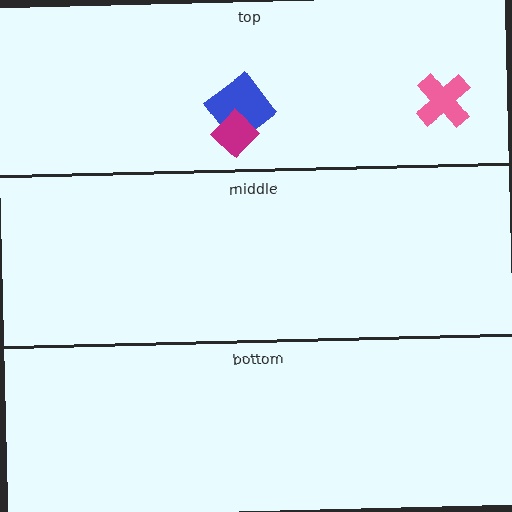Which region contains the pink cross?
The top region.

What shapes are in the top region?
The pink cross, the blue diamond, the magenta diamond.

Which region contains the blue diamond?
The top region.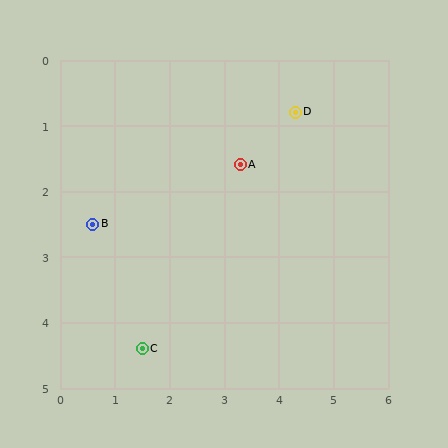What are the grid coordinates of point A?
Point A is at approximately (3.3, 1.6).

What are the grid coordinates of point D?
Point D is at approximately (4.3, 0.8).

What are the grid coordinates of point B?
Point B is at approximately (0.6, 2.5).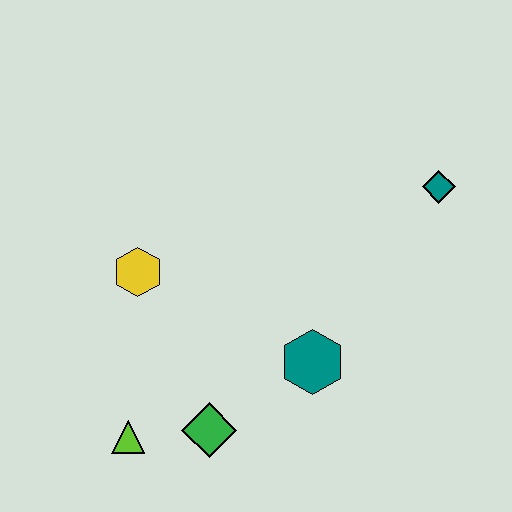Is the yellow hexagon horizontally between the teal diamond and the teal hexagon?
No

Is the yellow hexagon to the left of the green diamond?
Yes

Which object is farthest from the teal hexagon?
The teal diamond is farthest from the teal hexagon.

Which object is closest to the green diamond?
The lime triangle is closest to the green diamond.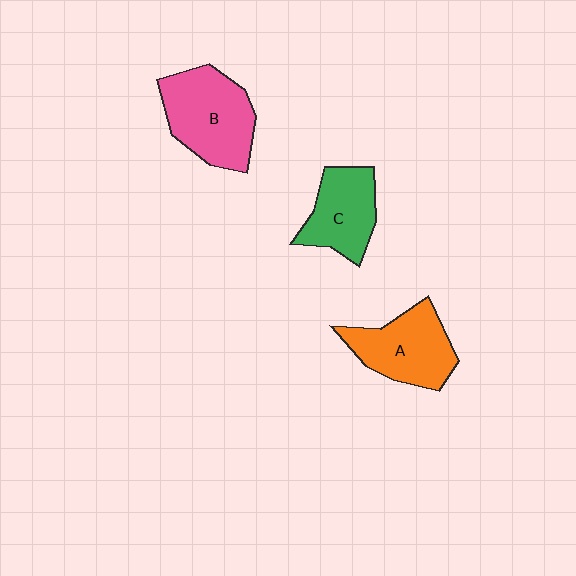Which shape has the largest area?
Shape B (pink).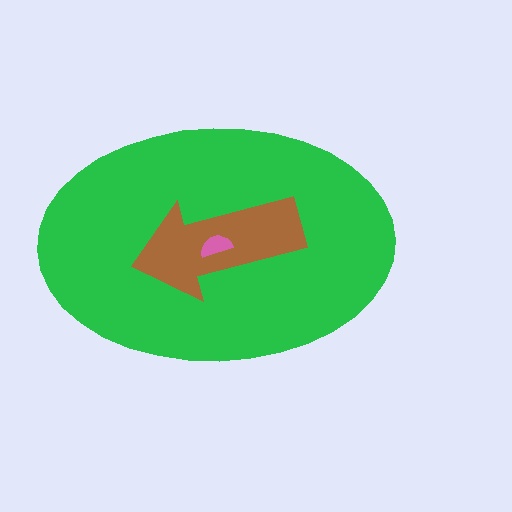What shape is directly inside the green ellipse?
The brown arrow.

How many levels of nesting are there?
3.